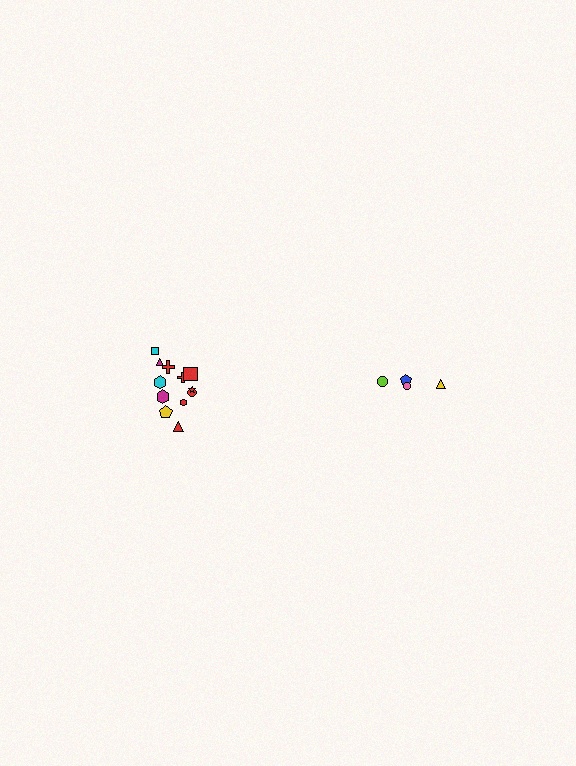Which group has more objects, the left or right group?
The left group.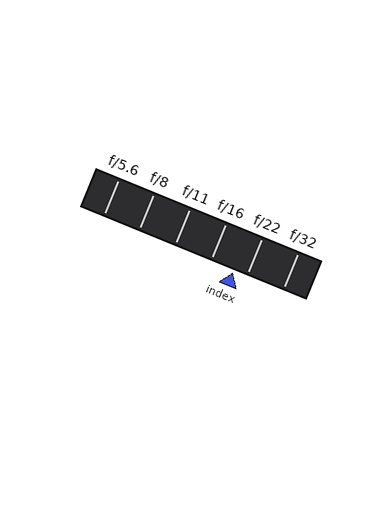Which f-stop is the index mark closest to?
The index mark is closest to f/22.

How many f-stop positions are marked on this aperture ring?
There are 6 f-stop positions marked.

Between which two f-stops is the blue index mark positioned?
The index mark is between f/16 and f/22.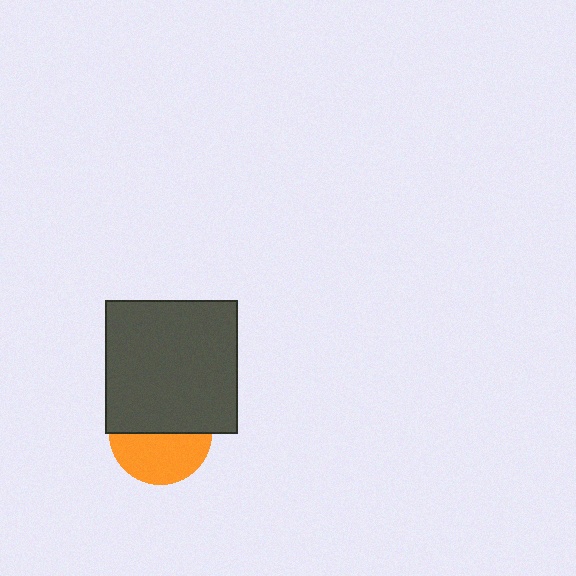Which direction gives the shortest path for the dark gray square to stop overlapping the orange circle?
Moving up gives the shortest separation.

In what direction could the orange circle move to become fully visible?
The orange circle could move down. That would shift it out from behind the dark gray square entirely.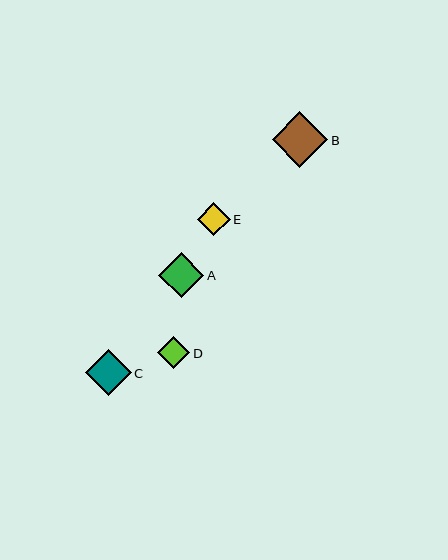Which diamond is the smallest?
Diamond D is the smallest with a size of approximately 32 pixels.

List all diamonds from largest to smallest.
From largest to smallest: B, C, A, E, D.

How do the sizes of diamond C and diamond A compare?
Diamond C and diamond A are approximately the same size.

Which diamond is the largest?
Diamond B is the largest with a size of approximately 55 pixels.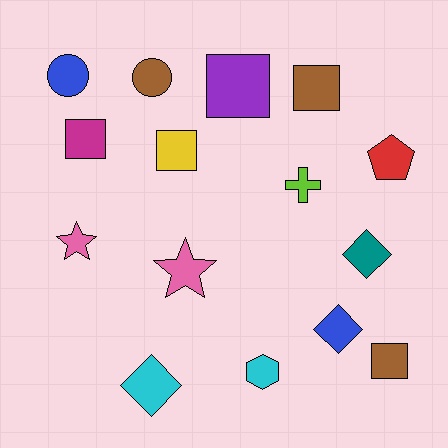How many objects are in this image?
There are 15 objects.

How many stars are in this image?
There are 2 stars.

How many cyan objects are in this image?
There are 2 cyan objects.